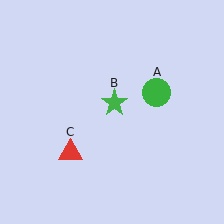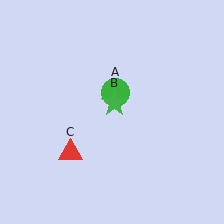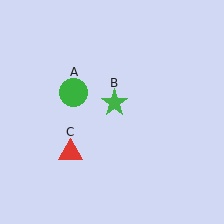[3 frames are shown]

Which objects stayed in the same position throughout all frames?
Green star (object B) and red triangle (object C) remained stationary.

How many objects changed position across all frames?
1 object changed position: green circle (object A).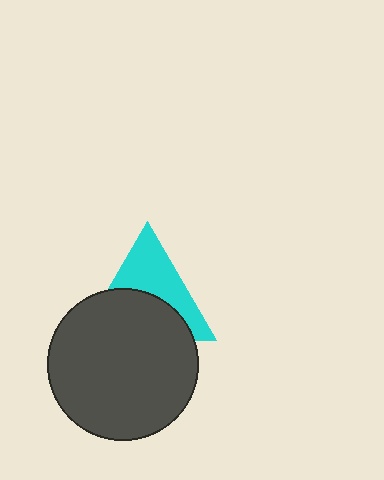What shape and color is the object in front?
The object in front is a dark gray circle.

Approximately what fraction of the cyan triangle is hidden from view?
Roughly 52% of the cyan triangle is hidden behind the dark gray circle.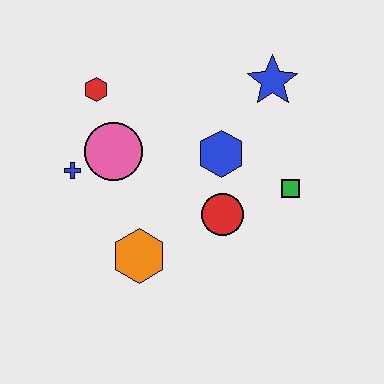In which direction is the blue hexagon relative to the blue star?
The blue hexagon is below the blue star.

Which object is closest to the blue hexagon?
The red circle is closest to the blue hexagon.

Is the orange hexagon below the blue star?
Yes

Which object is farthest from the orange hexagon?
The blue star is farthest from the orange hexagon.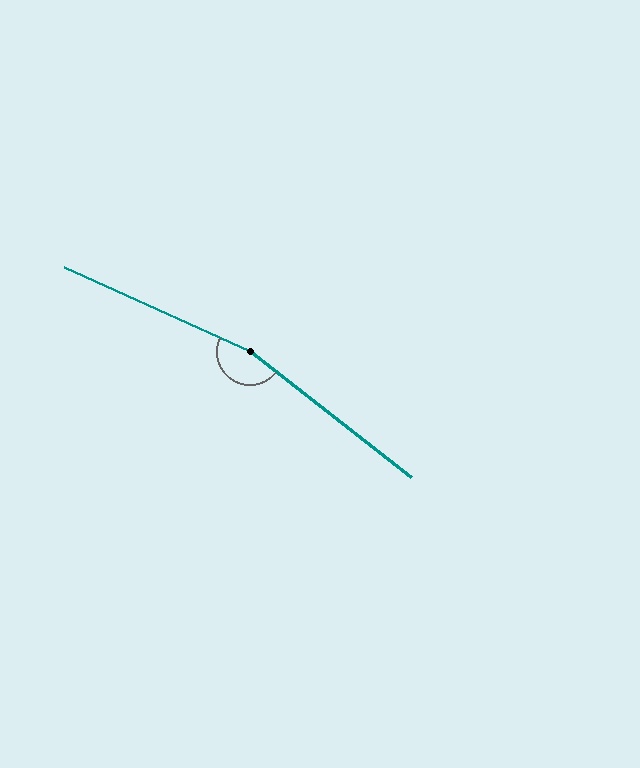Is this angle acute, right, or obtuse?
It is obtuse.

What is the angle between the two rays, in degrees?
Approximately 167 degrees.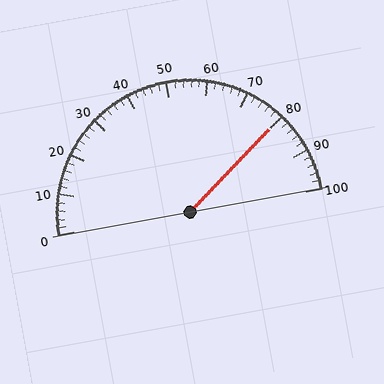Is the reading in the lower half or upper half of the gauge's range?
The reading is in the upper half of the range (0 to 100).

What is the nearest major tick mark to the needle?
The nearest major tick mark is 80.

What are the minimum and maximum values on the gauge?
The gauge ranges from 0 to 100.